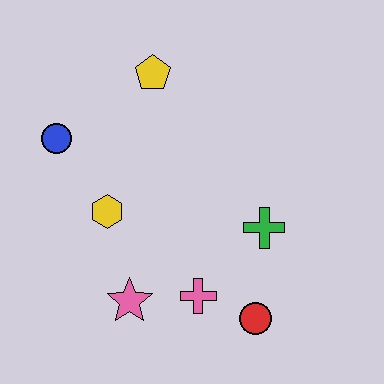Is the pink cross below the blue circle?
Yes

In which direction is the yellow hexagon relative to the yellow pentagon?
The yellow hexagon is below the yellow pentagon.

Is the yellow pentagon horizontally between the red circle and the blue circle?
Yes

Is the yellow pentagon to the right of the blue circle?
Yes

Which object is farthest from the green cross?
The blue circle is farthest from the green cross.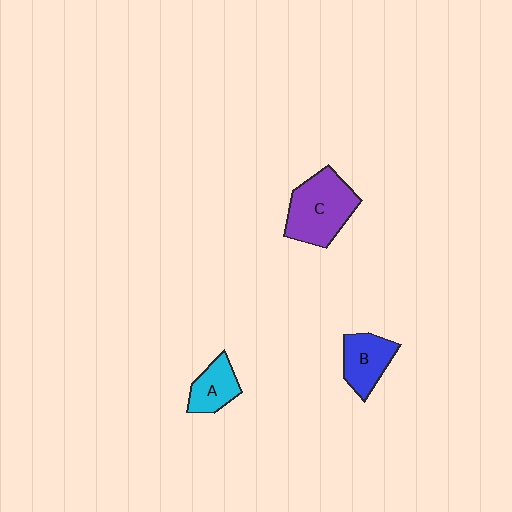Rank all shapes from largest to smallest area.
From largest to smallest: C (purple), B (blue), A (cyan).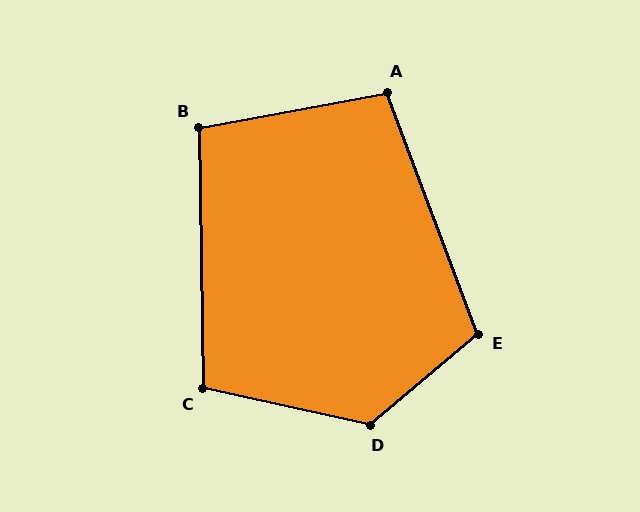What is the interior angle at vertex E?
Approximately 110 degrees (obtuse).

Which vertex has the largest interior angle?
D, at approximately 127 degrees.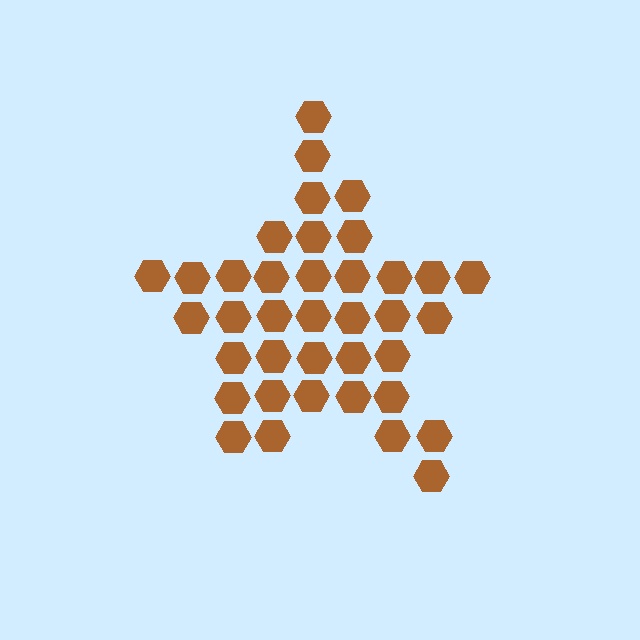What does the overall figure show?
The overall figure shows a star.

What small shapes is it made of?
It is made of small hexagons.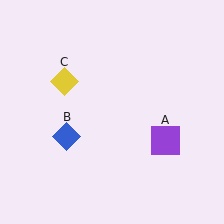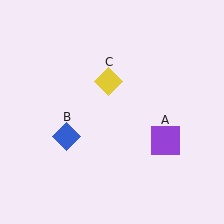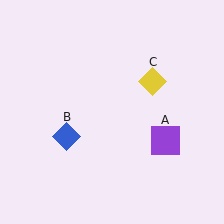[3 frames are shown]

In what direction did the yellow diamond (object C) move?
The yellow diamond (object C) moved right.